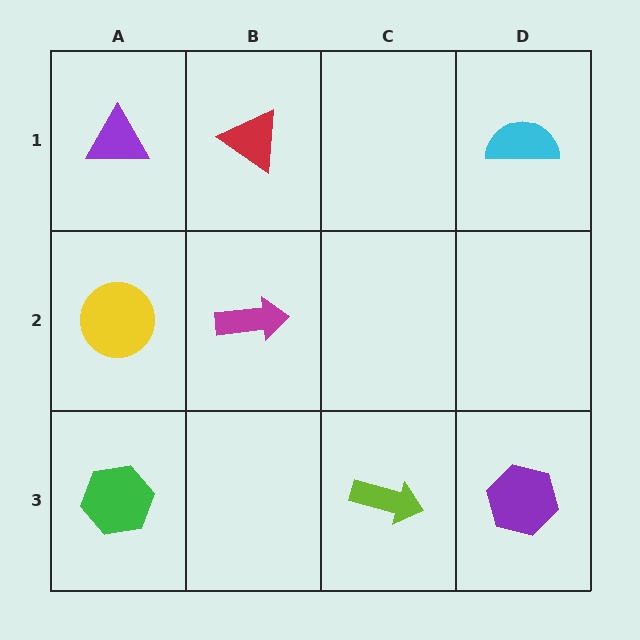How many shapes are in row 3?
3 shapes.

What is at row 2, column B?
A magenta arrow.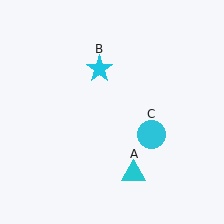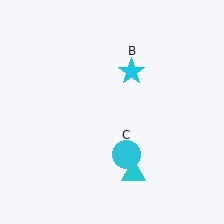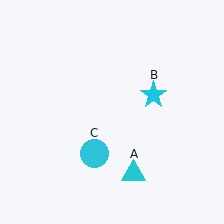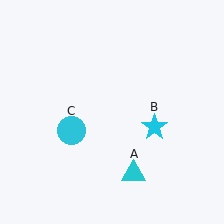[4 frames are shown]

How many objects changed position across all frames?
2 objects changed position: cyan star (object B), cyan circle (object C).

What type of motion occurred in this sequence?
The cyan star (object B), cyan circle (object C) rotated clockwise around the center of the scene.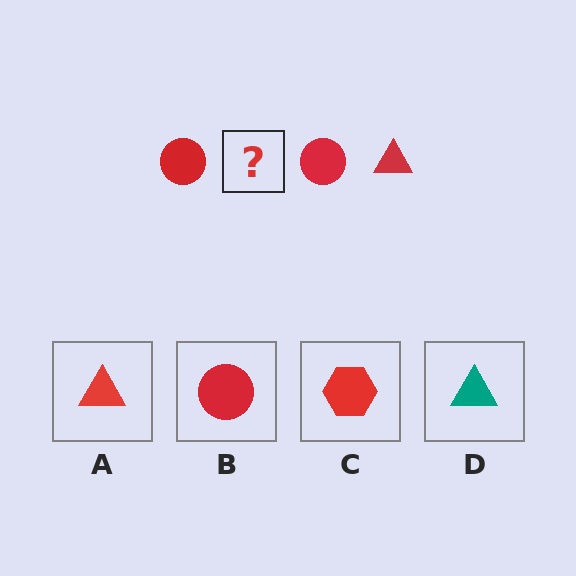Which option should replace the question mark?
Option A.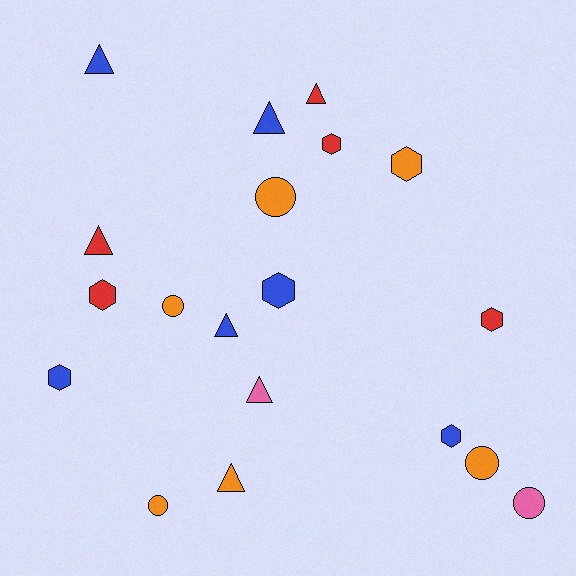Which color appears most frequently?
Orange, with 6 objects.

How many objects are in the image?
There are 19 objects.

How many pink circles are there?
There is 1 pink circle.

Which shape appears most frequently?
Hexagon, with 7 objects.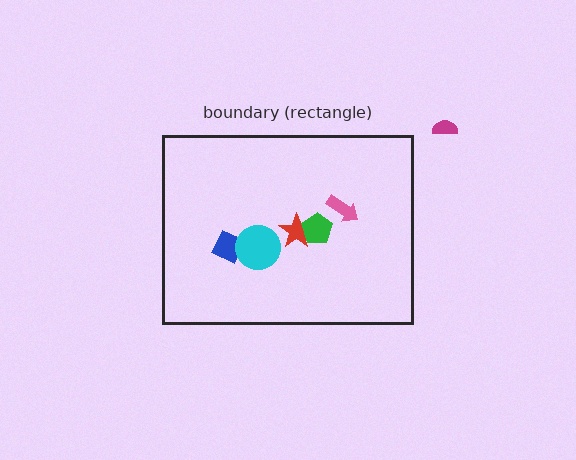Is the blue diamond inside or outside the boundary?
Inside.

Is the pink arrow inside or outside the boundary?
Inside.